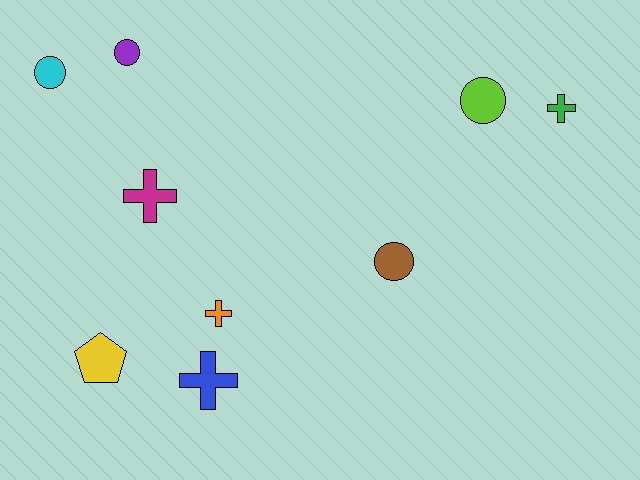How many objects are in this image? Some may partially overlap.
There are 9 objects.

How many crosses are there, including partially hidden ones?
There are 4 crosses.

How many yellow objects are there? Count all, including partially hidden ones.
There is 1 yellow object.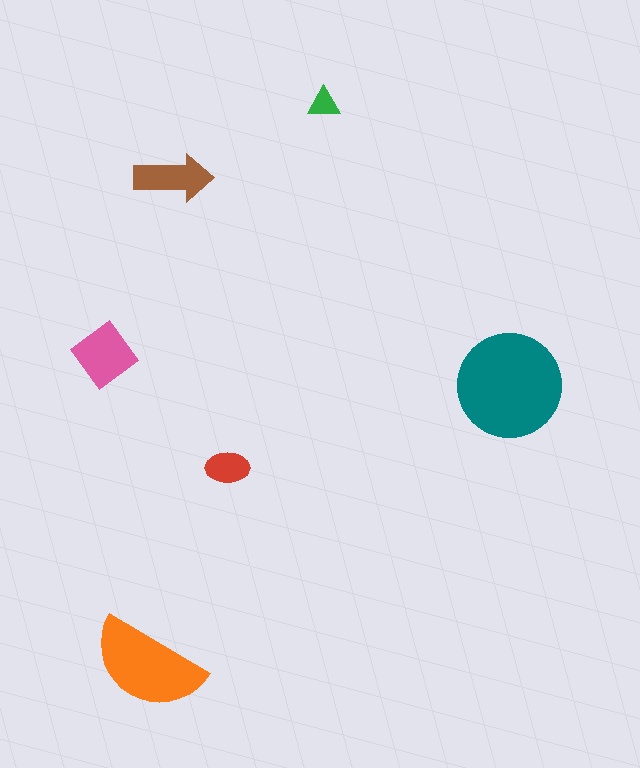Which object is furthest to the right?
The teal circle is rightmost.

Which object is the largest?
The teal circle.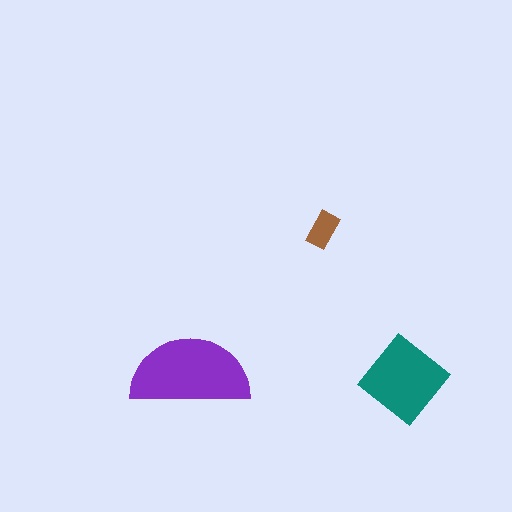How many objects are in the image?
There are 3 objects in the image.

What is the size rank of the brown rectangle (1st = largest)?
3rd.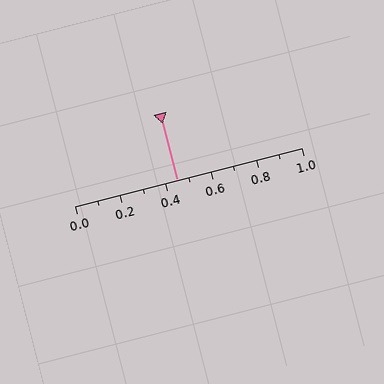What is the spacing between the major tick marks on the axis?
The major ticks are spaced 0.2 apart.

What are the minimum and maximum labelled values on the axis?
The axis runs from 0.0 to 1.0.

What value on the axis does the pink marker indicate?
The marker indicates approximately 0.45.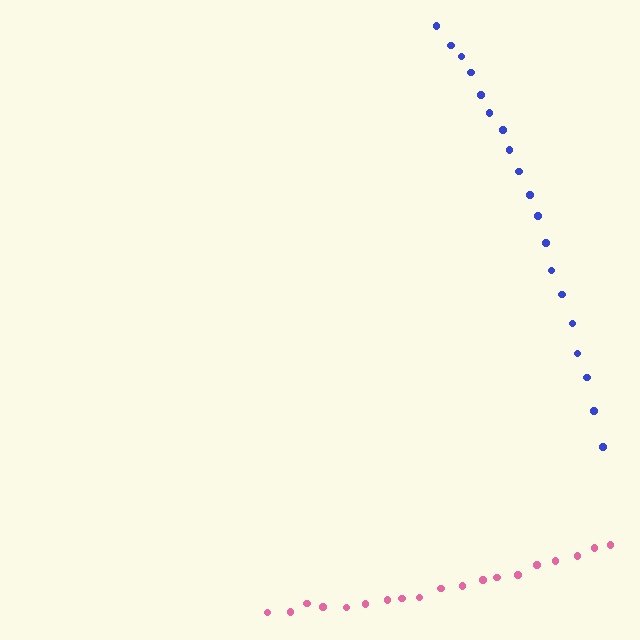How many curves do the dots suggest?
There are 2 distinct paths.